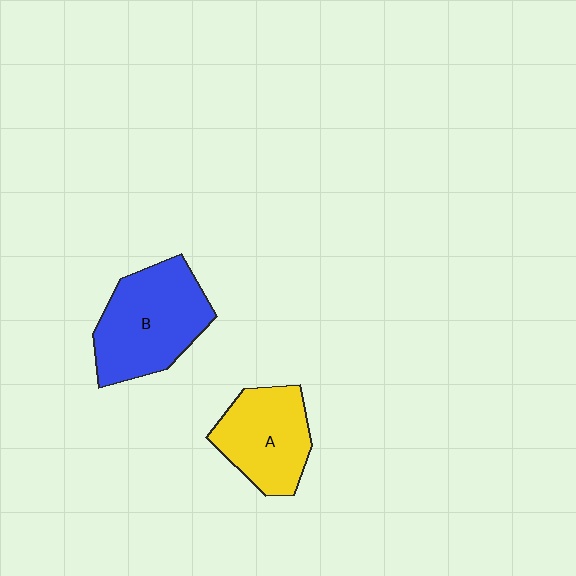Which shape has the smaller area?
Shape A (yellow).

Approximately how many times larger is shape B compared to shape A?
Approximately 1.3 times.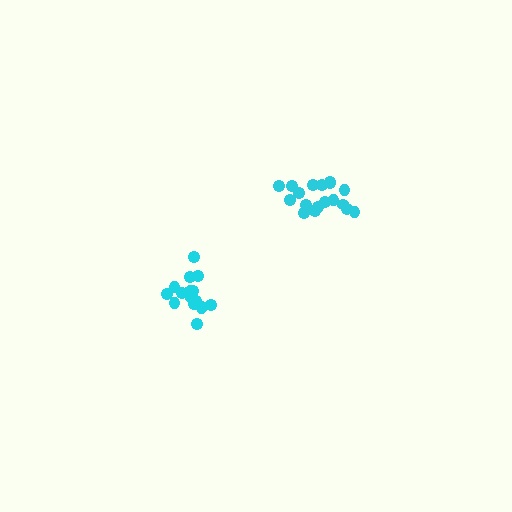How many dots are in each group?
Group 1: 18 dots, Group 2: 17 dots (35 total).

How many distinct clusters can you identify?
There are 2 distinct clusters.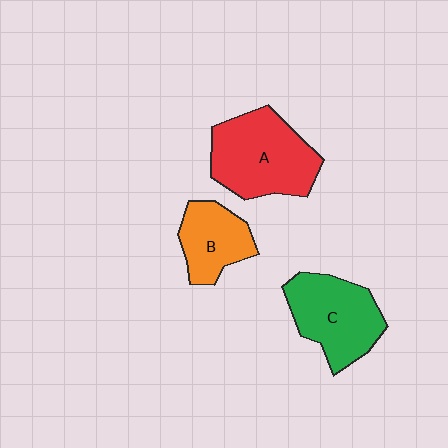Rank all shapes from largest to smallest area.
From largest to smallest: A (red), C (green), B (orange).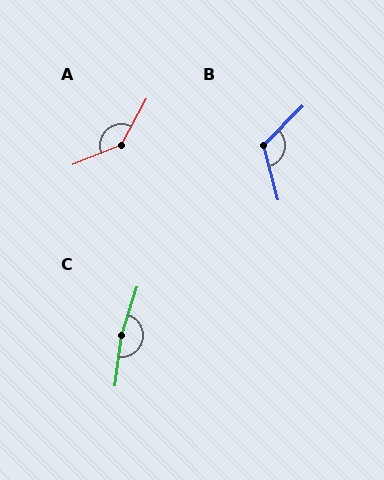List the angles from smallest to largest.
B (121°), A (141°), C (169°).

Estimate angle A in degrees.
Approximately 141 degrees.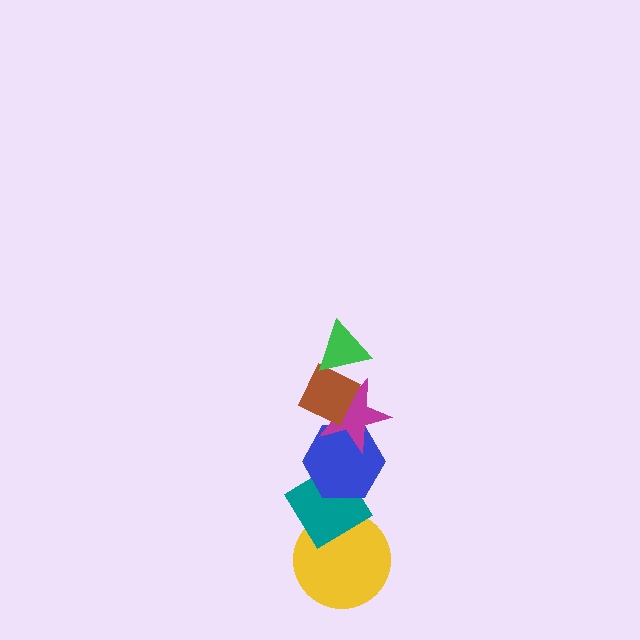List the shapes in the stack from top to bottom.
From top to bottom: the green triangle, the brown diamond, the magenta star, the blue hexagon, the teal diamond, the yellow circle.